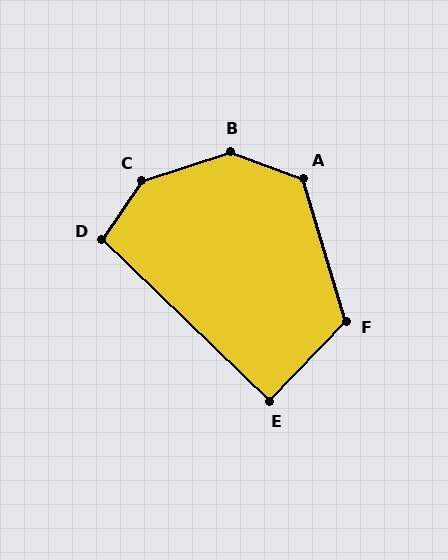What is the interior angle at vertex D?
Approximately 100 degrees (obtuse).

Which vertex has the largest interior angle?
C, at approximately 143 degrees.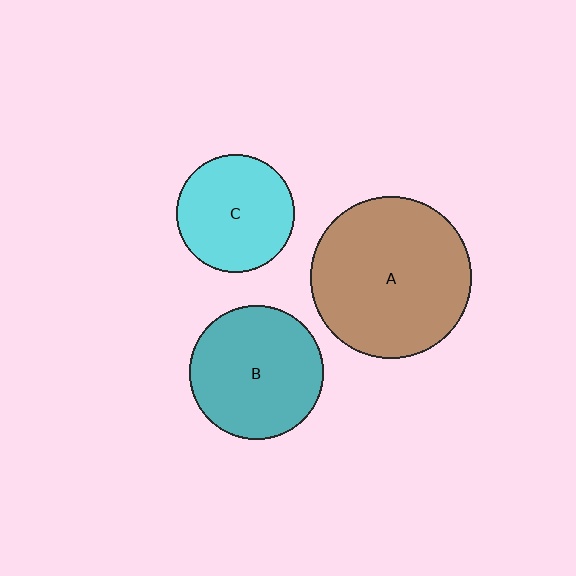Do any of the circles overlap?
No, none of the circles overlap.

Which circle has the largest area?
Circle A (brown).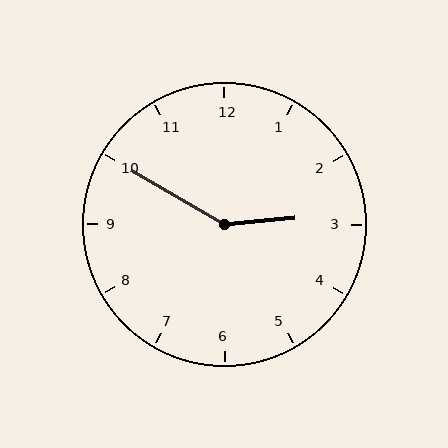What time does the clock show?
2:50.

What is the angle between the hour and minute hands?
Approximately 145 degrees.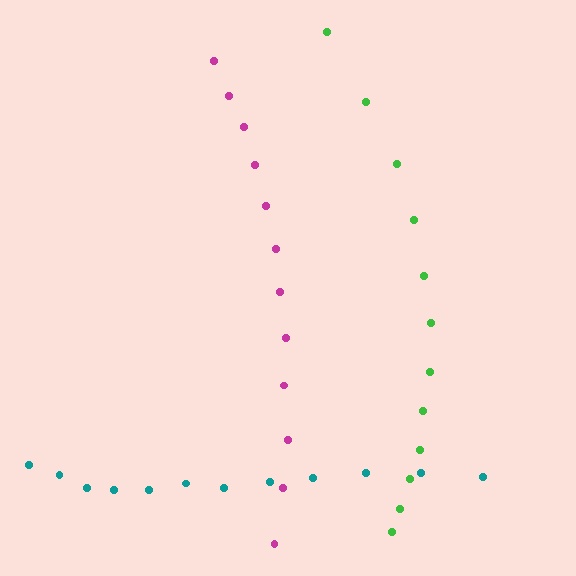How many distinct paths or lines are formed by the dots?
There are 3 distinct paths.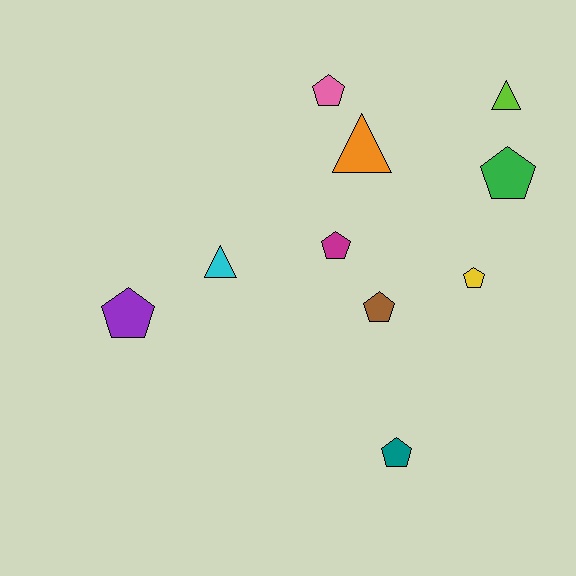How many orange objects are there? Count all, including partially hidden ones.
There is 1 orange object.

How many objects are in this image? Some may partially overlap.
There are 10 objects.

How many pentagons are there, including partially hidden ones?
There are 7 pentagons.